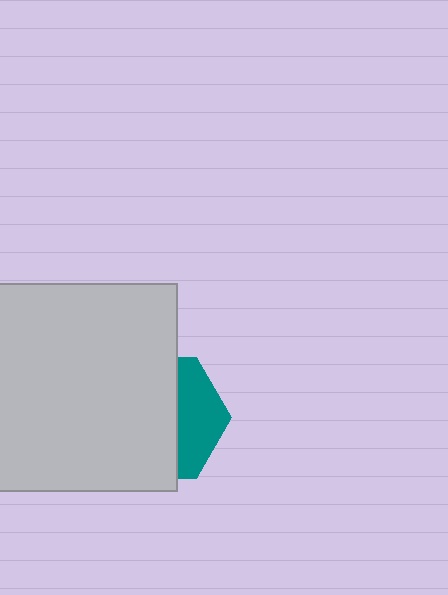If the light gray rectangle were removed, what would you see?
You would see the complete teal hexagon.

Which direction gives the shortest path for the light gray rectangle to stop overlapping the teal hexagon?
Moving left gives the shortest separation.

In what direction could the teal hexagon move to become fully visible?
The teal hexagon could move right. That would shift it out from behind the light gray rectangle entirely.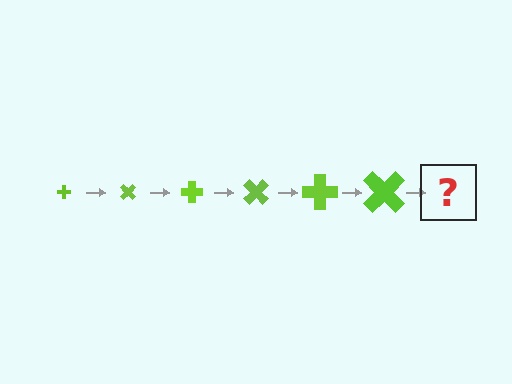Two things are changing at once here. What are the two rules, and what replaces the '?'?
The two rules are that the cross grows larger each step and it rotates 45 degrees each step. The '?' should be a cross, larger than the previous one and rotated 270 degrees from the start.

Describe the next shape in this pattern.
It should be a cross, larger than the previous one and rotated 270 degrees from the start.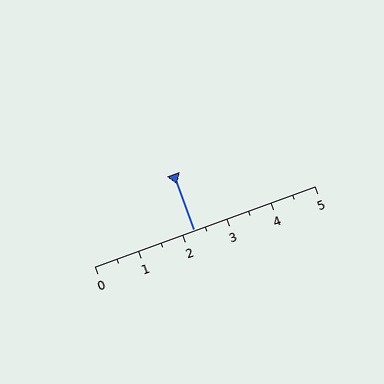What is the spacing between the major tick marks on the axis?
The major ticks are spaced 1 apart.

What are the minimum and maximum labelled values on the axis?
The axis runs from 0 to 5.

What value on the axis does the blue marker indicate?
The marker indicates approximately 2.2.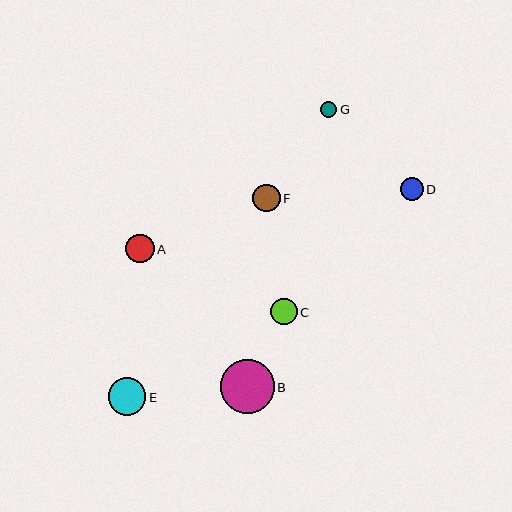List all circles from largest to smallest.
From largest to smallest: B, E, A, F, C, D, G.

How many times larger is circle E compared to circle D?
Circle E is approximately 1.6 times the size of circle D.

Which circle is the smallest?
Circle G is the smallest with a size of approximately 16 pixels.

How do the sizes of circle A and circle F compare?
Circle A and circle F are approximately the same size.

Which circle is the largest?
Circle B is the largest with a size of approximately 54 pixels.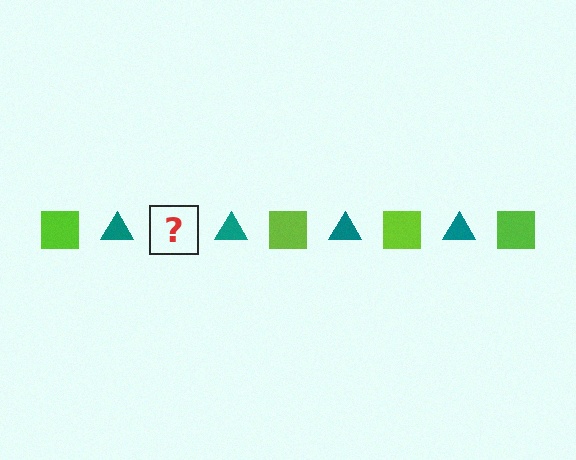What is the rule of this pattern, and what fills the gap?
The rule is that the pattern alternates between lime square and teal triangle. The gap should be filled with a lime square.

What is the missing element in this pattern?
The missing element is a lime square.